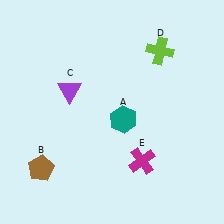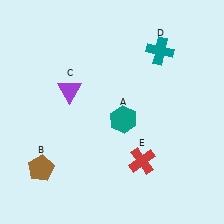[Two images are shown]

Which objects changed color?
D changed from lime to teal. E changed from magenta to red.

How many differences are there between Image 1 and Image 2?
There are 2 differences between the two images.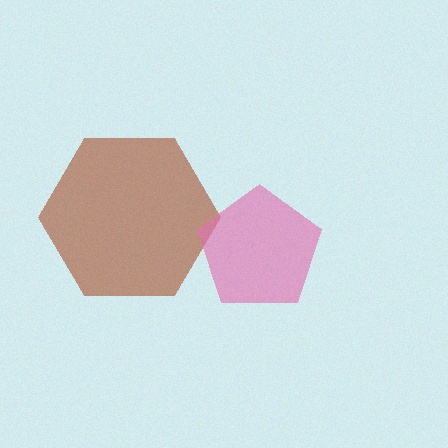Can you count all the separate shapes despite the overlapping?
Yes, there are 2 separate shapes.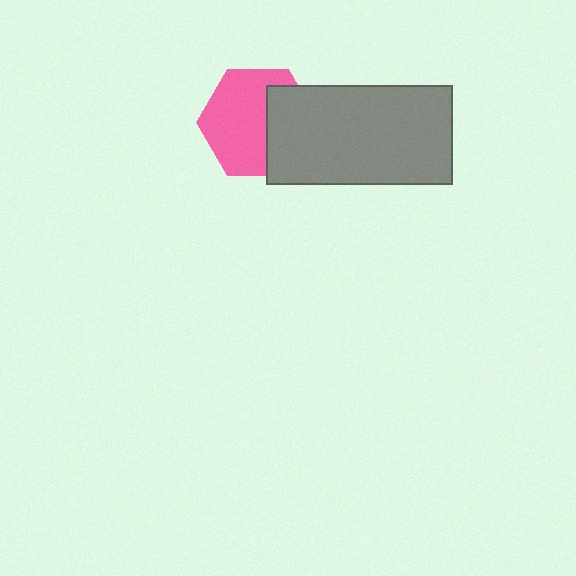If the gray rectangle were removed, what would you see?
You would see the complete pink hexagon.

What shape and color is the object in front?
The object in front is a gray rectangle.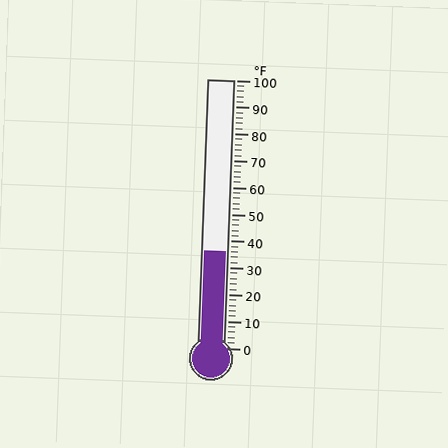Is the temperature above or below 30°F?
The temperature is above 30°F.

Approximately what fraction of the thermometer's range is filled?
The thermometer is filled to approximately 35% of its range.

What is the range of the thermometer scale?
The thermometer scale ranges from 0°F to 100°F.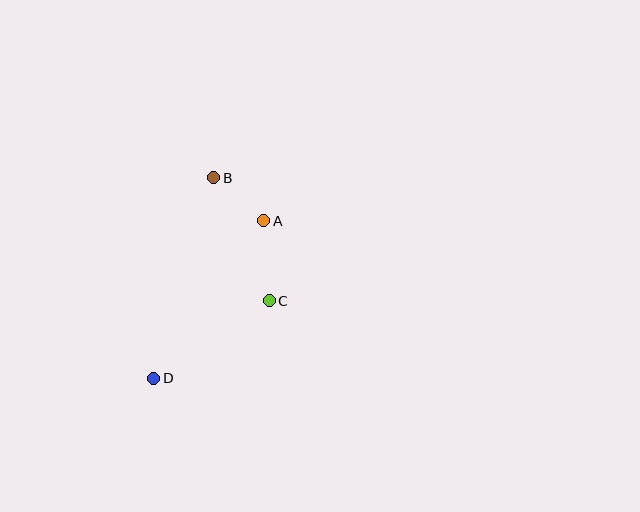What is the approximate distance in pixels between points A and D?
The distance between A and D is approximately 192 pixels.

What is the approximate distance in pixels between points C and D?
The distance between C and D is approximately 139 pixels.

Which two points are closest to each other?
Points A and B are closest to each other.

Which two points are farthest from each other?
Points B and D are farthest from each other.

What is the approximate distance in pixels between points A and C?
The distance between A and C is approximately 80 pixels.